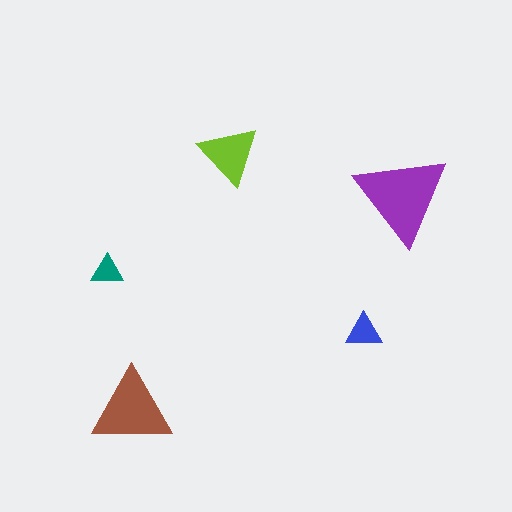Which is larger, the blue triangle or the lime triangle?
The lime one.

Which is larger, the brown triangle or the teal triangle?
The brown one.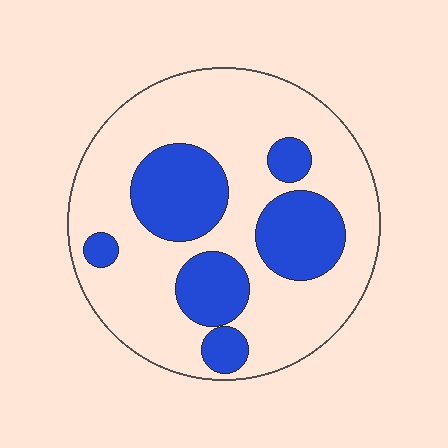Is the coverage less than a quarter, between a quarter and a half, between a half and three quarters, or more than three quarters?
Between a quarter and a half.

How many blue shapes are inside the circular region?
6.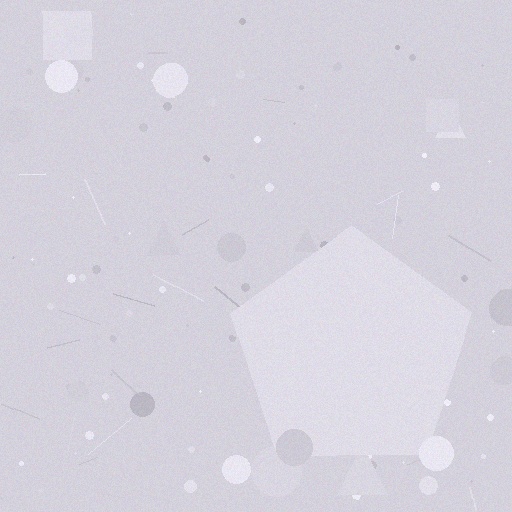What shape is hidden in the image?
A pentagon is hidden in the image.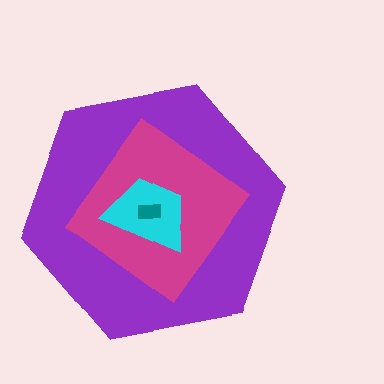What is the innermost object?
The teal rectangle.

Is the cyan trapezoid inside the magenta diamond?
Yes.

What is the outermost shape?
The purple hexagon.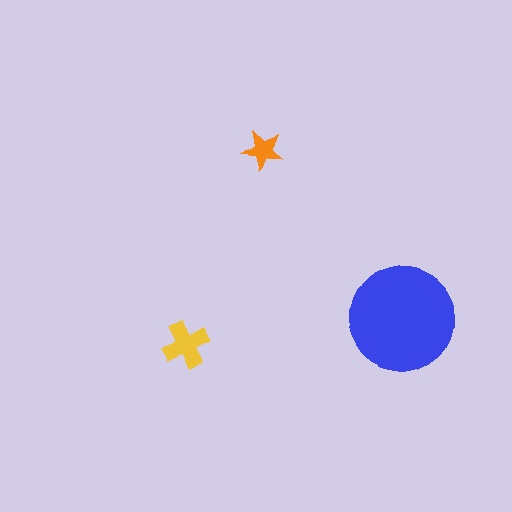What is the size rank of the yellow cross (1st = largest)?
2nd.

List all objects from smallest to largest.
The orange star, the yellow cross, the blue circle.